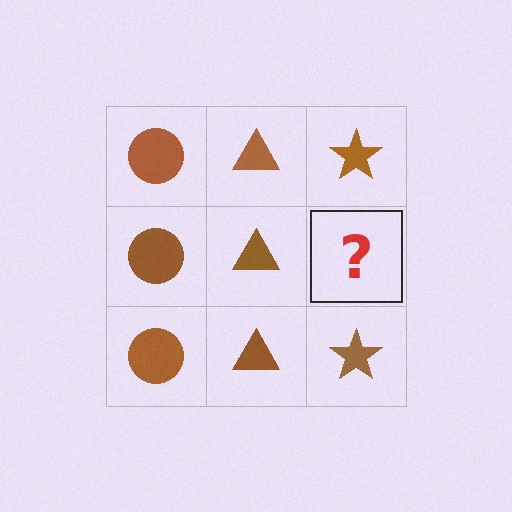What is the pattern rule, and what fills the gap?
The rule is that each column has a consistent shape. The gap should be filled with a brown star.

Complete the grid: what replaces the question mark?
The question mark should be replaced with a brown star.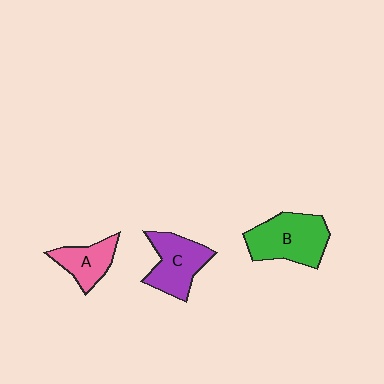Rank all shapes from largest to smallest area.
From largest to smallest: B (green), C (purple), A (pink).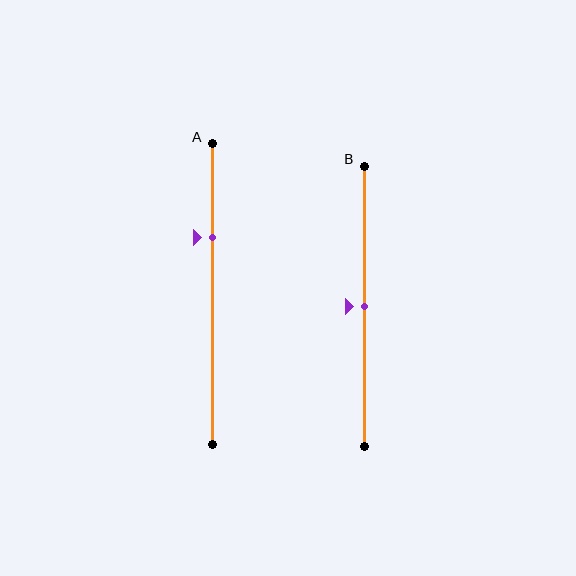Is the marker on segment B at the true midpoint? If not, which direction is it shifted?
Yes, the marker on segment B is at the true midpoint.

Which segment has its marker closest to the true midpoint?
Segment B has its marker closest to the true midpoint.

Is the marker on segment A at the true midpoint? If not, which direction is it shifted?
No, the marker on segment A is shifted upward by about 19% of the segment length.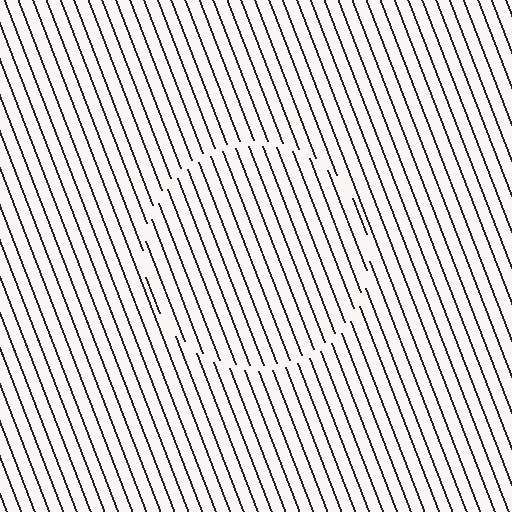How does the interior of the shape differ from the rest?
The interior of the shape contains the same grating, shifted by half a period — the contour is defined by the phase discontinuity where line-ends from the inner and outer gratings abut.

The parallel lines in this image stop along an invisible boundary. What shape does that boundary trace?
An illusory circle. The interior of the shape contains the same grating, shifted by half a period — the contour is defined by the phase discontinuity where line-ends from the inner and outer gratings abut.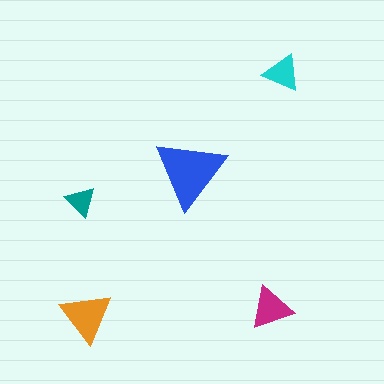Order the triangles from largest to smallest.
the blue one, the orange one, the magenta one, the cyan one, the teal one.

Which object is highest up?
The cyan triangle is topmost.